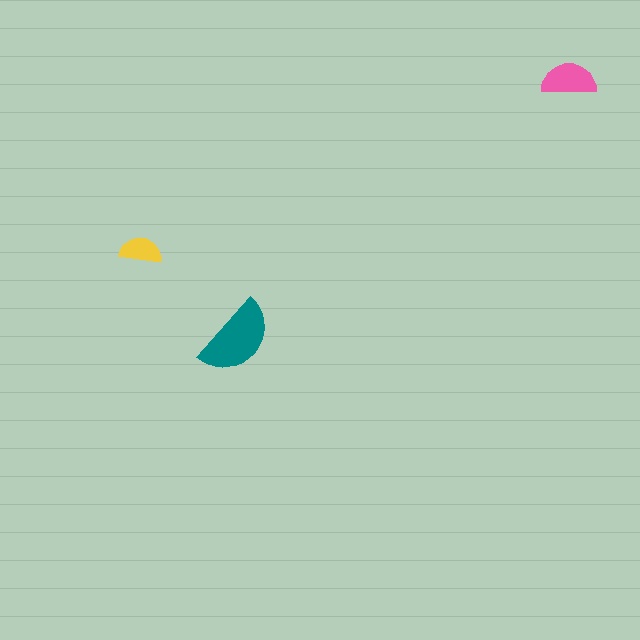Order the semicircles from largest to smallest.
the teal one, the pink one, the yellow one.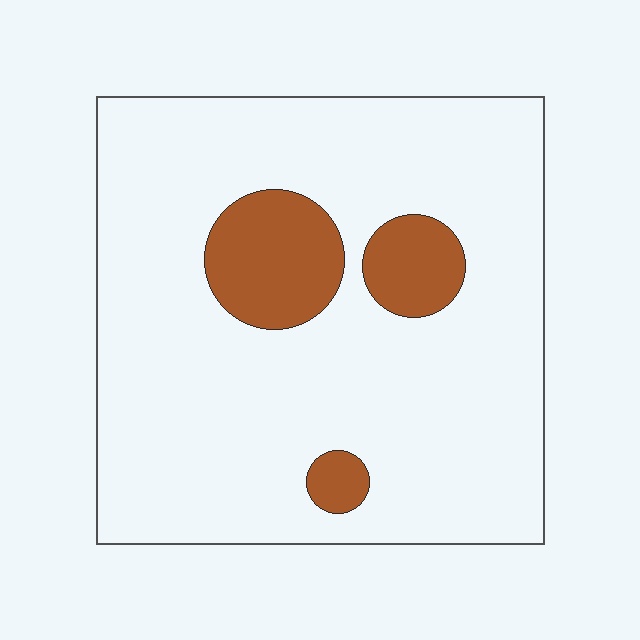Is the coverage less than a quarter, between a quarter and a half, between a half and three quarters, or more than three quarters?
Less than a quarter.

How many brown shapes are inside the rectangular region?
3.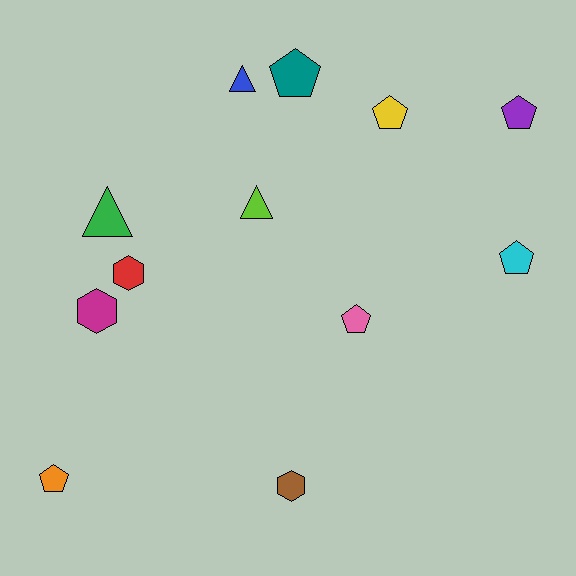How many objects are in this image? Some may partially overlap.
There are 12 objects.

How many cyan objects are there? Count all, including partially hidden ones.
There is 1 cyan object.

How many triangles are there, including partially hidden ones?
There are 3 triangles.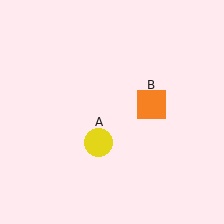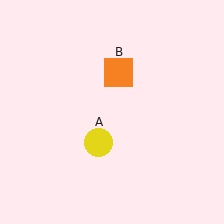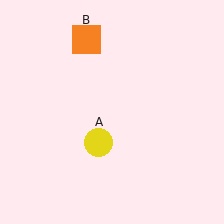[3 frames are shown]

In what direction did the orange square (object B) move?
The orange square (object B) moved up and to the left.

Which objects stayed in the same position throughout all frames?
Yellow circle (object A) remained stationary.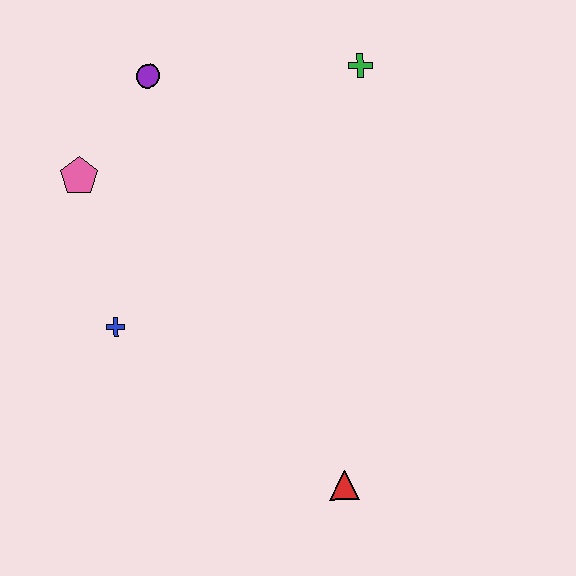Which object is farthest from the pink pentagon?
The red triangle is farthest from the pink pentagon.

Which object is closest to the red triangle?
The blue cross is closest to the red triangle.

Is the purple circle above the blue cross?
Yes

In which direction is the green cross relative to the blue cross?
The green cross is above the blue cross.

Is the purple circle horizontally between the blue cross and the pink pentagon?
No